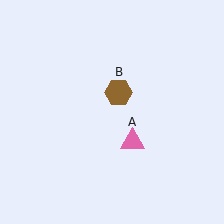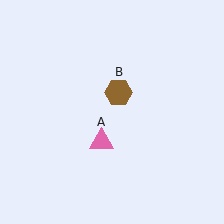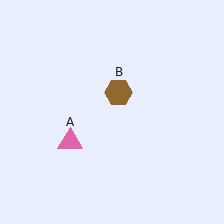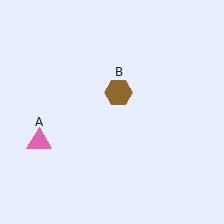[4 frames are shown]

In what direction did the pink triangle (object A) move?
The pink triangle (object A) moved left.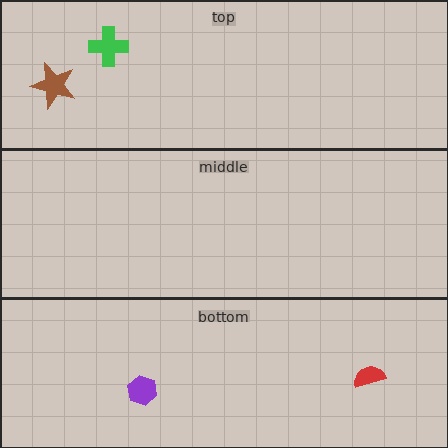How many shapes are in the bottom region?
2.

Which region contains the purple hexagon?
The bottom region.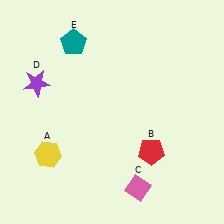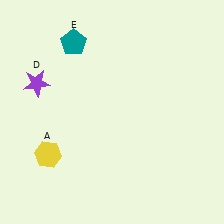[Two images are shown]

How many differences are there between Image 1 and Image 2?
There are 2 differences between the two images.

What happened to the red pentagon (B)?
The red pentagon (B) was removed in Image 2. It was in the bottom-right area of Image 1.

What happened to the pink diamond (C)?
The pink diamond (C) was removed in Image 2. It was in the bottom-right area of Image 1.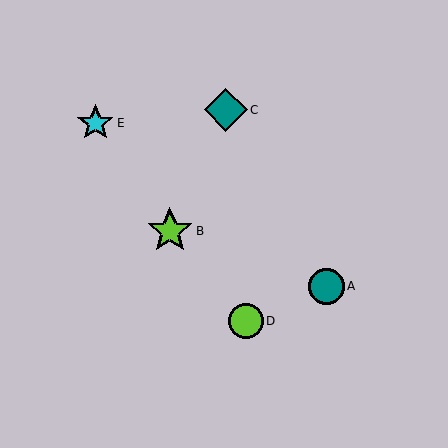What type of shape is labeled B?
Shape B is a lime star.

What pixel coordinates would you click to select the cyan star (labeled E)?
Click at (95, 123) to select the cyan star E.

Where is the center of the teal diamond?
The center of the teal diamond is at (226, 110).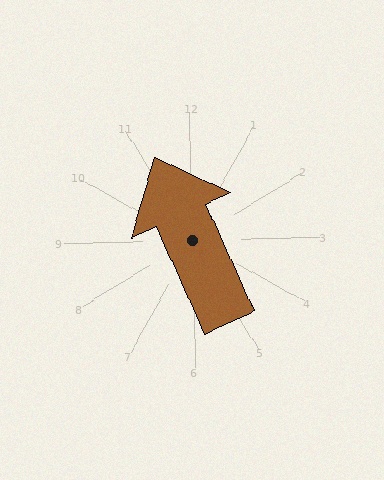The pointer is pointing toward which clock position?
Roughly 11 o'clock.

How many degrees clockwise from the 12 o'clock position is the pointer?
Approximately 337 degrees.